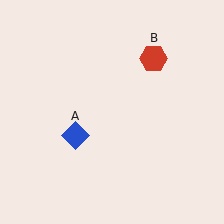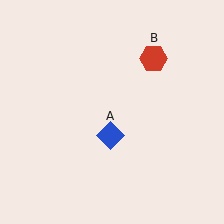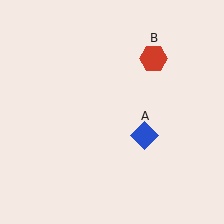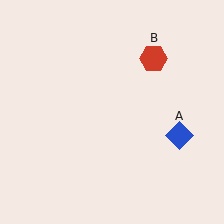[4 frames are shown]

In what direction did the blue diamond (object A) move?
The blue diamond (object A) moved right.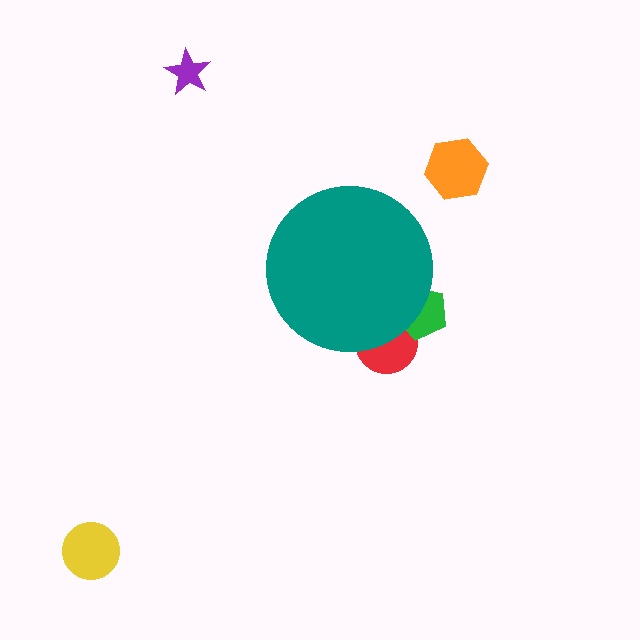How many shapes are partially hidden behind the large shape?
2 shapes are partially hidden.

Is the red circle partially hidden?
Yes, the red circle is partially hidden behind the teal circle.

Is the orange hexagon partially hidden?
No, the orange hexagon is fully visible.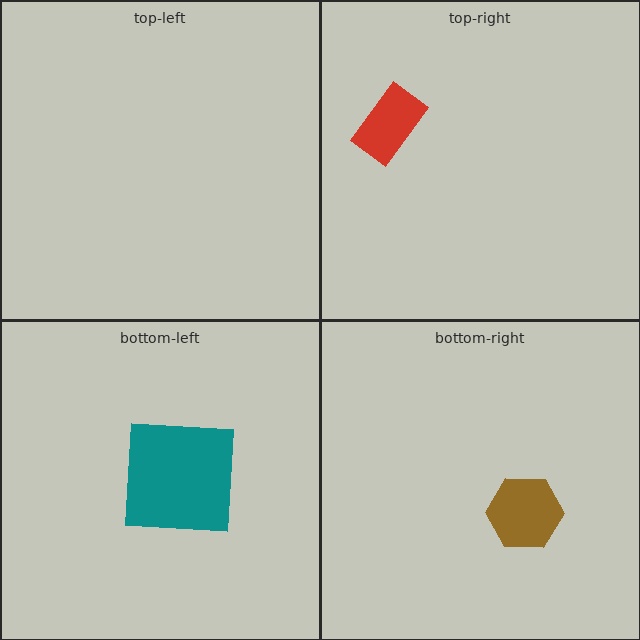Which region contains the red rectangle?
The top-right region.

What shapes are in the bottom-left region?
The teal square.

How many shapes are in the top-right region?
1.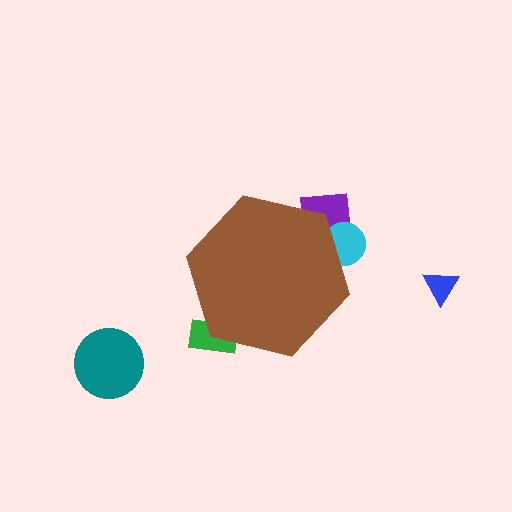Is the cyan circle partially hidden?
Yes, the cyan circle is partially hidden behind the brown hexagon.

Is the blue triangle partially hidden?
No, the blue triangle is fully visible.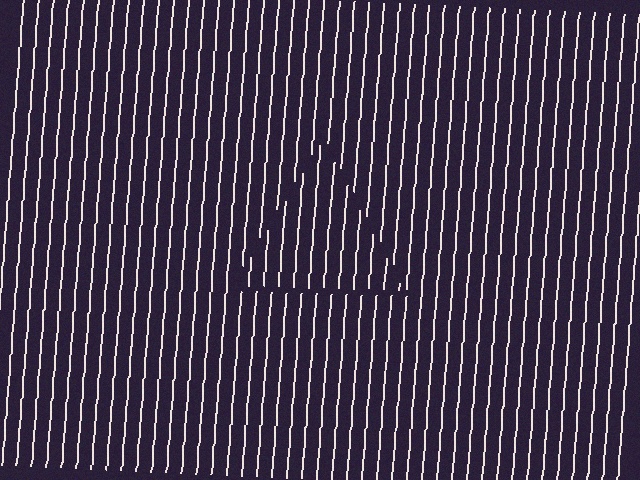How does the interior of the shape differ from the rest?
The interior of the shape contains the same grating, shifted by half a period — the contour is defined by the phase discontinuity where line-ends from the inner and outer gratings abut.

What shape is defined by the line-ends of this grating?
An illusory triangle. The interior of the shape contains the same grating, shifted by half a period — the contour is defined by the phase discontinuity where line-ends from the inner and outer gratings abut.